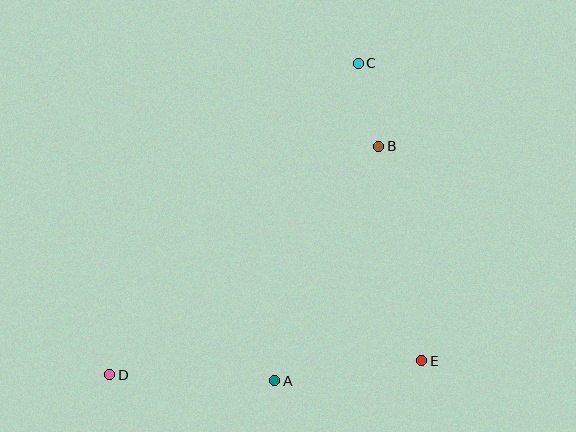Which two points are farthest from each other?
Points C and D are farthest from each other.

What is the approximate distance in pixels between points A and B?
The distance between A and B is approximately 256 pixels.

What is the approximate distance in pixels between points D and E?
The distance between D and E is approximately 312 pixels.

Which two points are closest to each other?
Points B and C are closest to each other.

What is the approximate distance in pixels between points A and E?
The distance between A and E is approximately 148 pixels.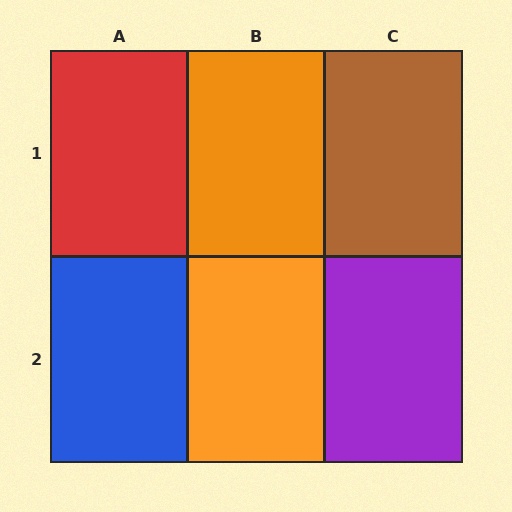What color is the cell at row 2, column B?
Orange.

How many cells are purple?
1 cell is purple.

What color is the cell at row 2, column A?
Blue.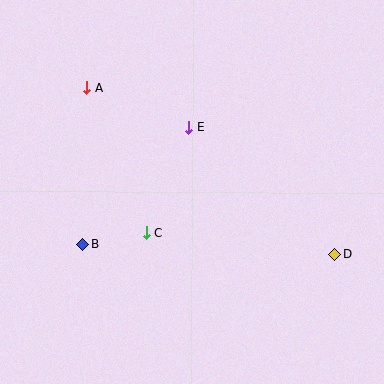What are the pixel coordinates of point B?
Point B is at (82, 245).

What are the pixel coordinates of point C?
Point C is at (146, 232).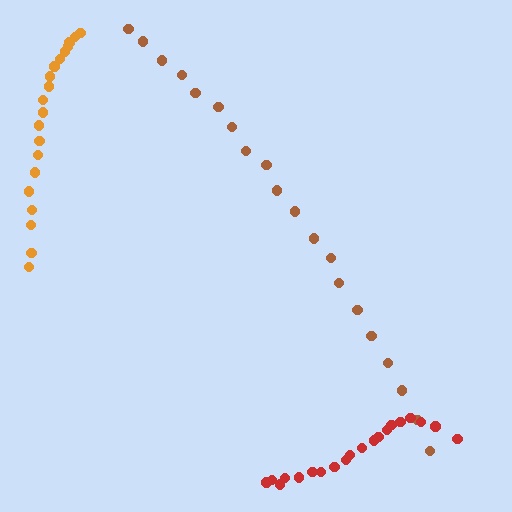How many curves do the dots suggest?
There are 3 distinct paths.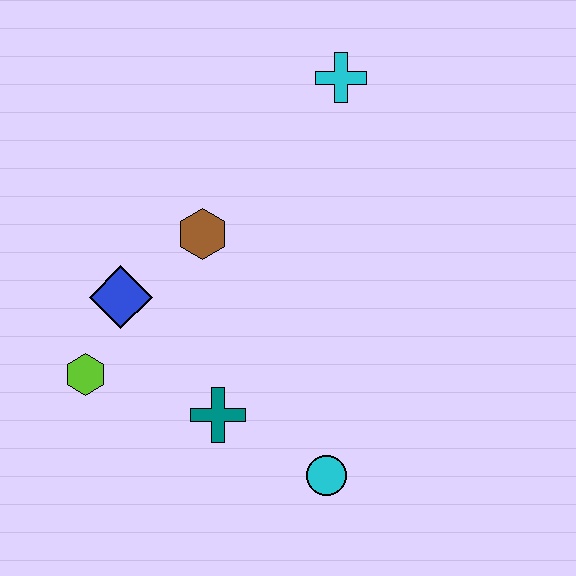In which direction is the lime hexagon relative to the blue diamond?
The lime hexagon is below the blue diamond.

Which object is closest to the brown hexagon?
The blue diamond is closest to the brown hexagon.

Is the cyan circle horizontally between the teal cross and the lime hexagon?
No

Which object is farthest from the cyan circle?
The cyan cross is farthest from the cyan circle.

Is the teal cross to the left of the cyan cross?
Yes